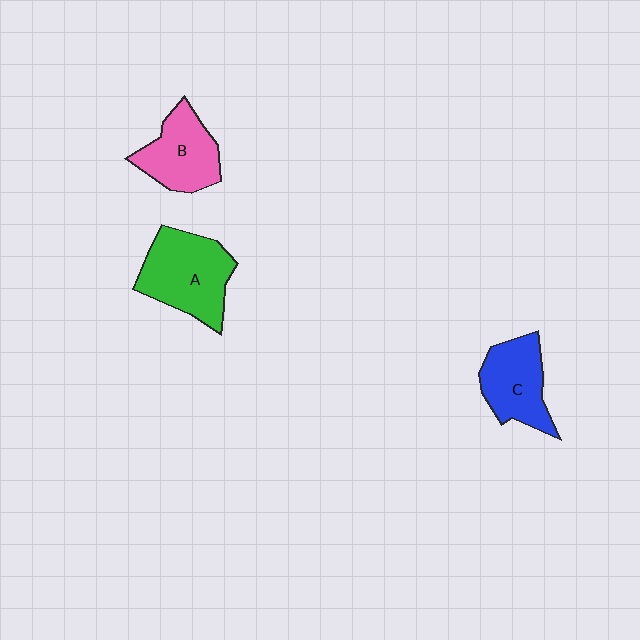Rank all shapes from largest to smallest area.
From largest to smallest: A (green), B (pink), C (blue).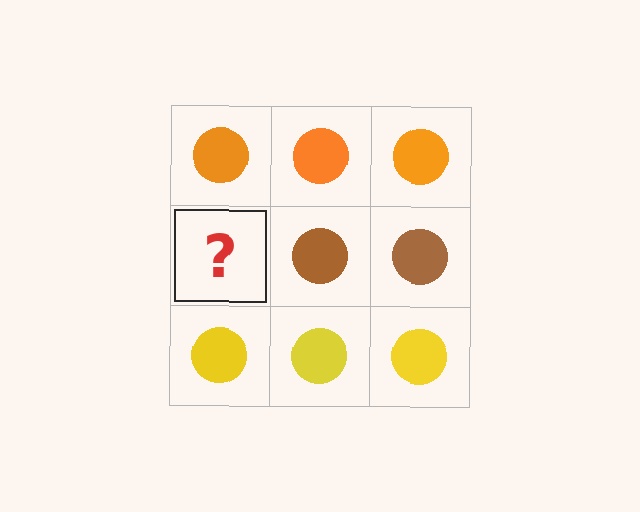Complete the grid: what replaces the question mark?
The question mark should be replaced with a brown circle.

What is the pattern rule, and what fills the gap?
The rule is that each row has a consistent color. The gap should be filled with a brown circle.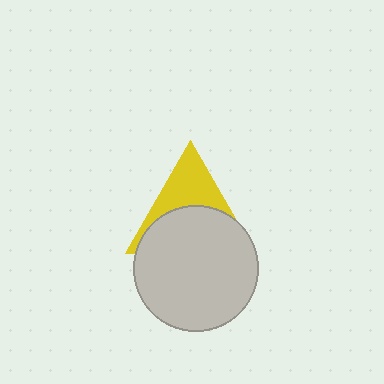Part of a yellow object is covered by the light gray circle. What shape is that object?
It is a triangle.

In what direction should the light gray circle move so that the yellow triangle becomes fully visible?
The light gray circle should move down. That is the shortest direction to clear the overlap and leave the yellow triangle fully visible.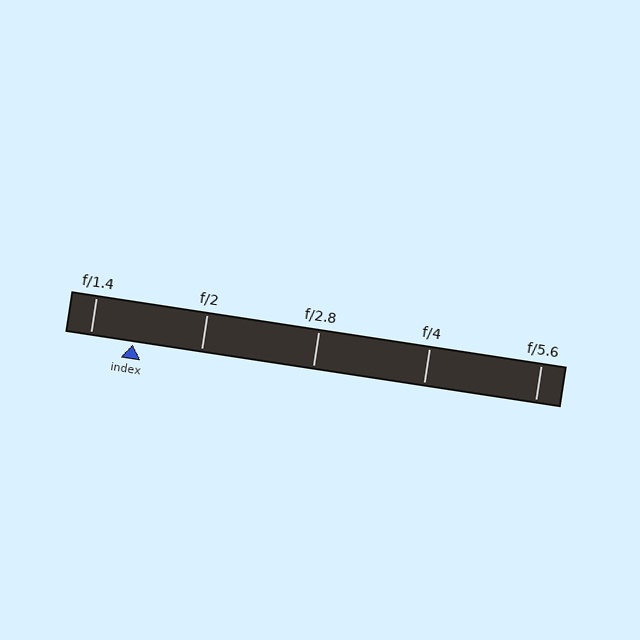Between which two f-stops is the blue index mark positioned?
The index mark is between f/1.4 and f/2.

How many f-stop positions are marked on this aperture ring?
There are 5 f-stop positions marked.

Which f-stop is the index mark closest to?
The index mark is closest to f/1.4.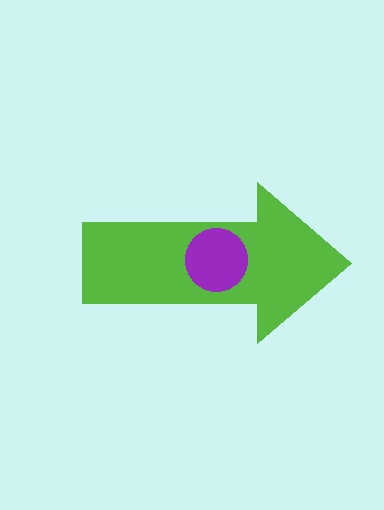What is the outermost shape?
The lime arrow.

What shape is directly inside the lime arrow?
The purple circle.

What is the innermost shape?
The purple circle.